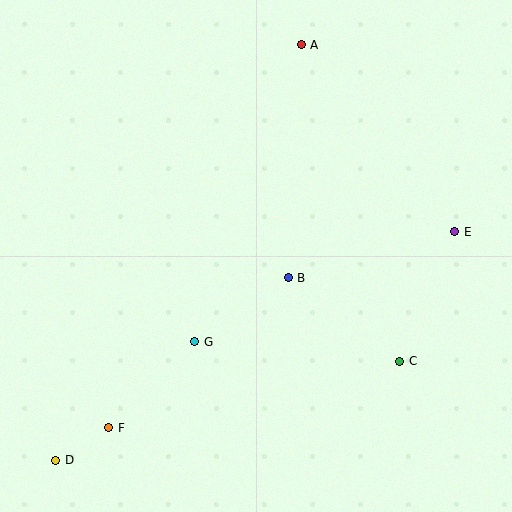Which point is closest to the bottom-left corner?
Point D is closest to the bottom-left corner.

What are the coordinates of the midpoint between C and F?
The midpoint between C and F is at (254, 394).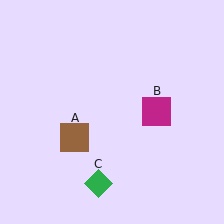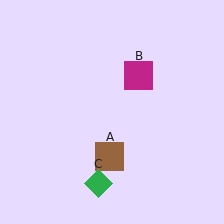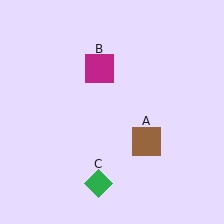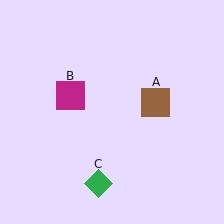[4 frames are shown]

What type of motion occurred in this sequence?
The brown square (object A), magenta square (object B) rotated counterclockwise around the center of the scene.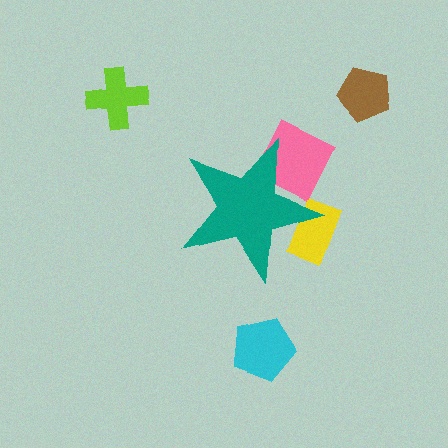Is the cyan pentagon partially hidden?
No, the cyan pentagon is fully visible.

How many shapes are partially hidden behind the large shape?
2 shapes are partially hidden.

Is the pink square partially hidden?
Yes, the pink square is partially hidden behind the teal star.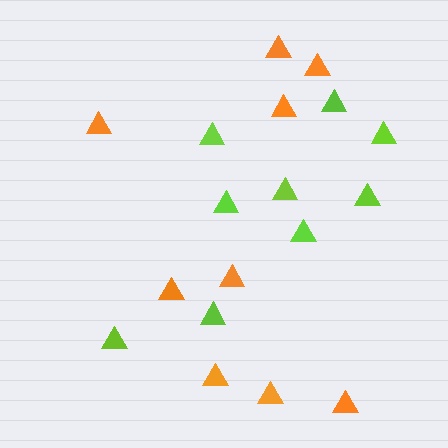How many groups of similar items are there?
There are 2 groups: one group of lime triangles (9) and one group of orange triangles (9).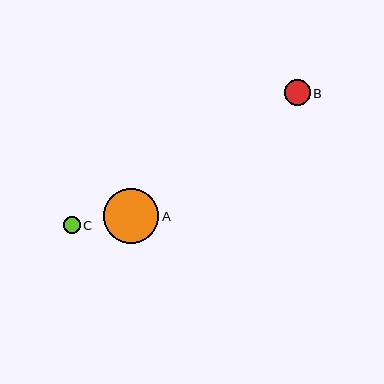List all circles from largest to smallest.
From largest to smallest: A, B, C.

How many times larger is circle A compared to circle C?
Circle A is approximately 3.3 times the size of circle C.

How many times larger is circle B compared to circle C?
Circle B is approximately 1.6 times the size of circle C.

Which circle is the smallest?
Circle C is the smallest with a size of approximately 17 pixels.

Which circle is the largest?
Circle A is the largest with a size of approximately 55 pixels.